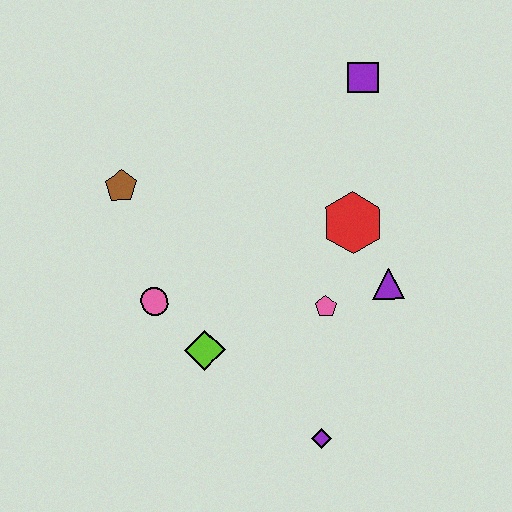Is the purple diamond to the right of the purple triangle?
No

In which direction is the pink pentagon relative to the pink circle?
The pink pentagon is to the right of the pink circle.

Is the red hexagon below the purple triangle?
No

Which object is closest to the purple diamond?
The pink pentagon is closest to the purple diamond.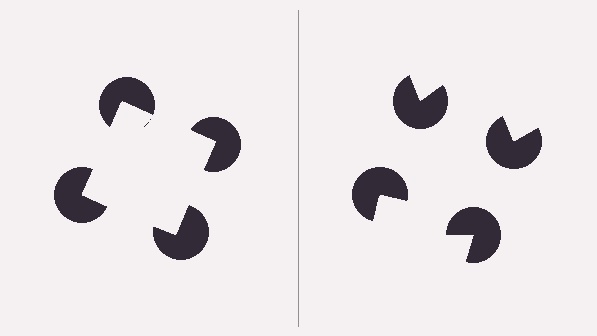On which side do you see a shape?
An illusory square appears on the left side. On the right side the wedge cuts are rotated, so no coherent shape forms.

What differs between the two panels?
The pac-man discs are positioned identically on both sides; only the wedge orientations differ. On the left they align to a square; on the right they are misaligned.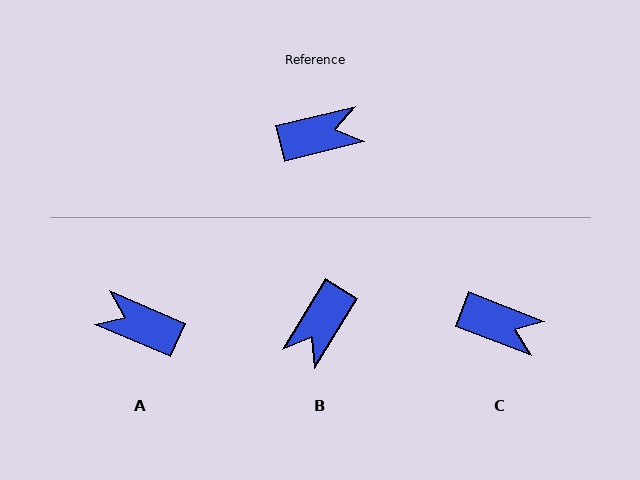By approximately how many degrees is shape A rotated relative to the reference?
Approximately 143 degrees counter-clockwise.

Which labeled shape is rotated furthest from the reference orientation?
A, about 143 degrees away.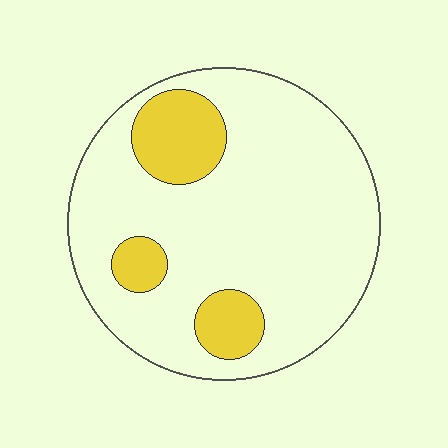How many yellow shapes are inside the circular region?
3.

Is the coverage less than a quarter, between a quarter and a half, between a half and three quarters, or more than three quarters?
Less than a quarter.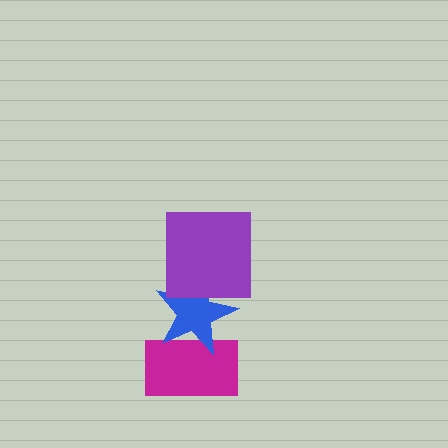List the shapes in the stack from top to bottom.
From top to bottom: the purple square, the blue star, the magenta rectangle.